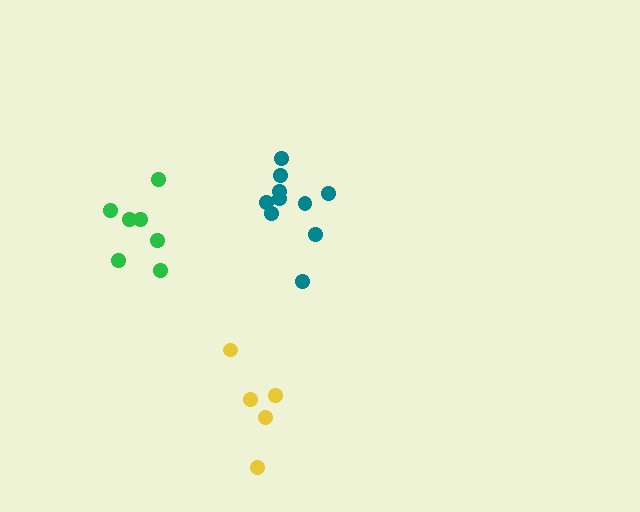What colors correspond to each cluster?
The clusters are colored: yellow, green, teal.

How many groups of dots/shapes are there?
There are 3 groups.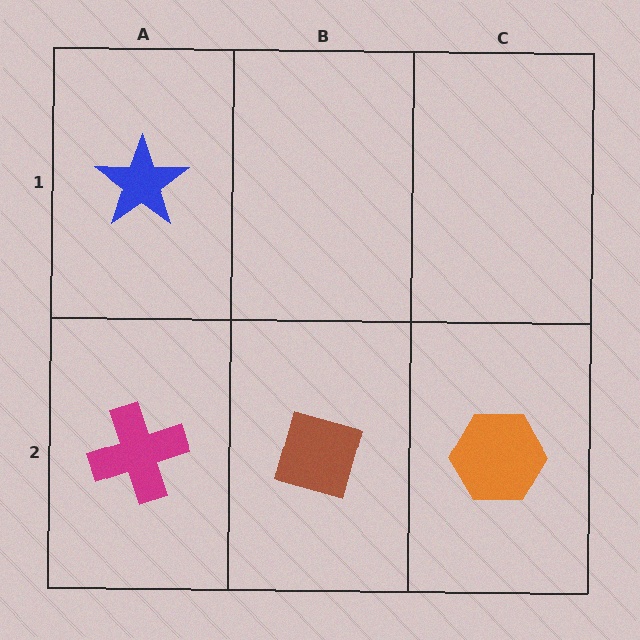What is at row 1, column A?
A blue star.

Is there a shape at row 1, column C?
No, that cell is empty.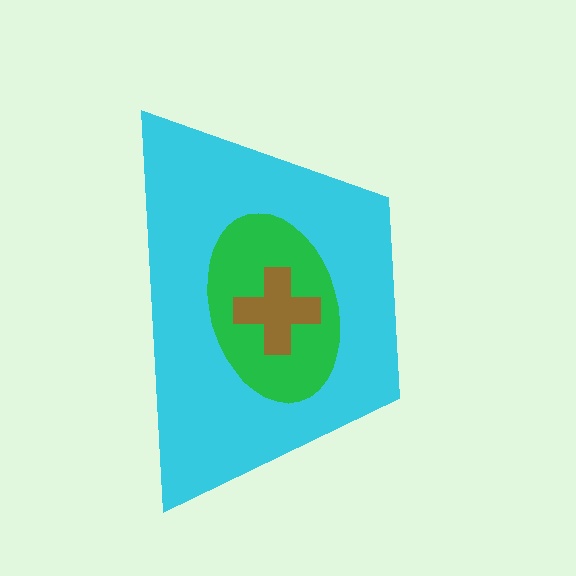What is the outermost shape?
The cyan trapezoid.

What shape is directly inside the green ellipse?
The brown cross.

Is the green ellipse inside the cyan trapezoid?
Yes.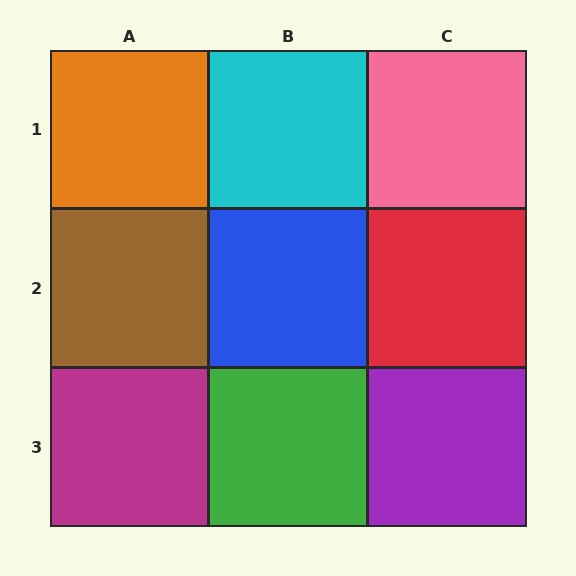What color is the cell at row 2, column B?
Blue.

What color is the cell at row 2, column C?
Red.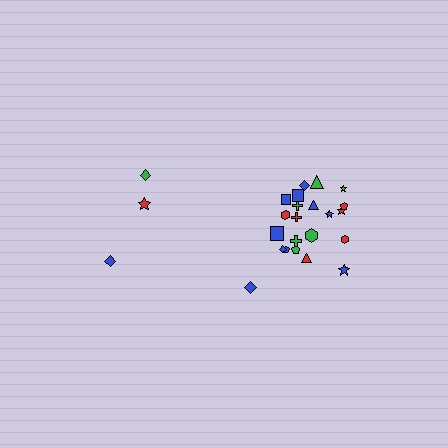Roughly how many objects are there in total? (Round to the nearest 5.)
Roughly 25 objects in total.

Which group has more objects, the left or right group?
The right group.